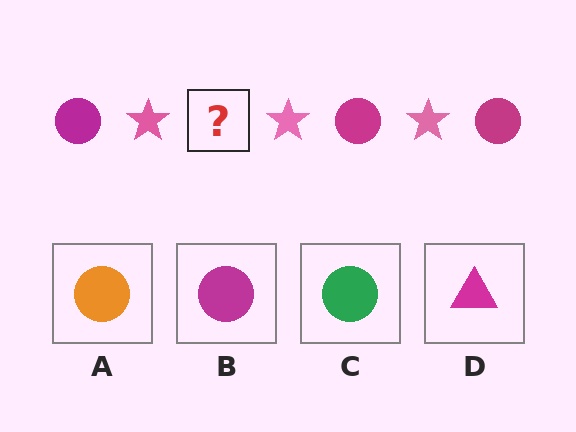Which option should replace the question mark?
Option B.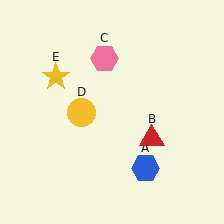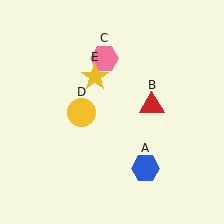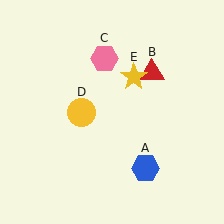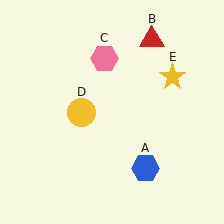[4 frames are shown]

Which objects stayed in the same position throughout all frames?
Blue hexagon (object A) and pink hexagon (object C) and yellow circle (object D) remained stationary.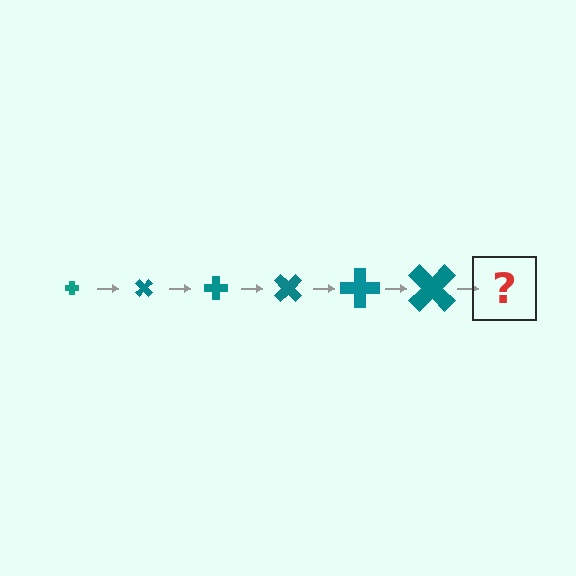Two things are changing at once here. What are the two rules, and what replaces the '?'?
The two rules are that the cross grows larger each step and it rotates 45 degrees each step. The '?' should be a cross, larger than the previous one and rotated 270 degrees from the start.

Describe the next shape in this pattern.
It should be a cross, larger than the previous one and rotated 270 degrees from the start.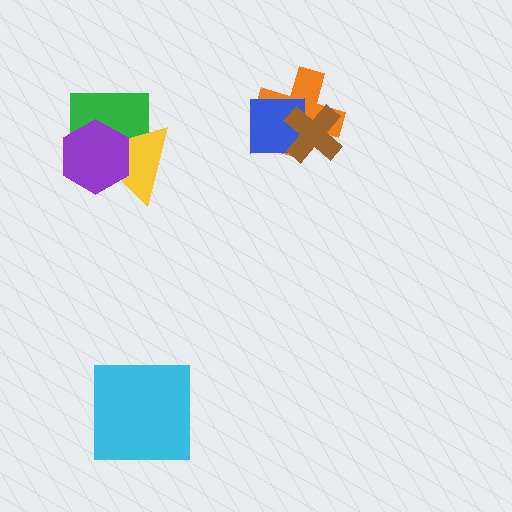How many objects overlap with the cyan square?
0 objects overlap with the cyan square.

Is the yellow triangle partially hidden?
Yes, it is partially covered by another shape.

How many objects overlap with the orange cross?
2 objects overlap with the orange cross.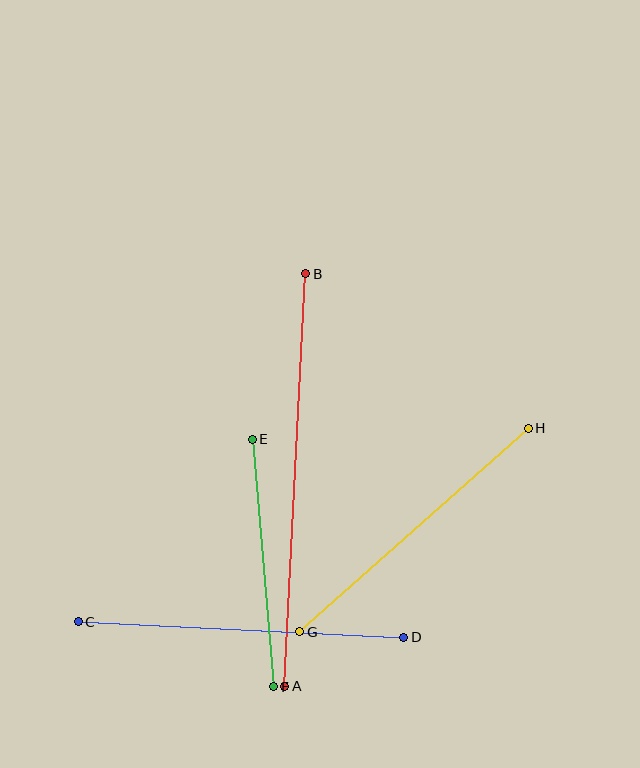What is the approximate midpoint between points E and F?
The midpoint is at approximately (263, 563) pixels.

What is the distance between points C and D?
The distance is approximately 326 pixels.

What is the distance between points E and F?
The distance is approximately 248 pixels.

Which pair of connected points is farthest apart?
Points A and B are farthest apart.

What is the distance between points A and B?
The distance is approximately 413 pixels.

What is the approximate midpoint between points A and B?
The midpoint is at approximately (295, 480) pixels.